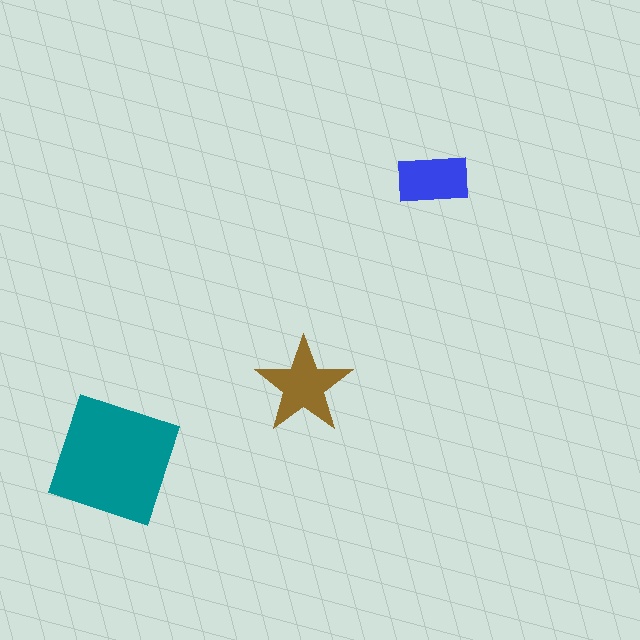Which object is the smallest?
The blue rectangle.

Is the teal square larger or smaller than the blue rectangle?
Larger.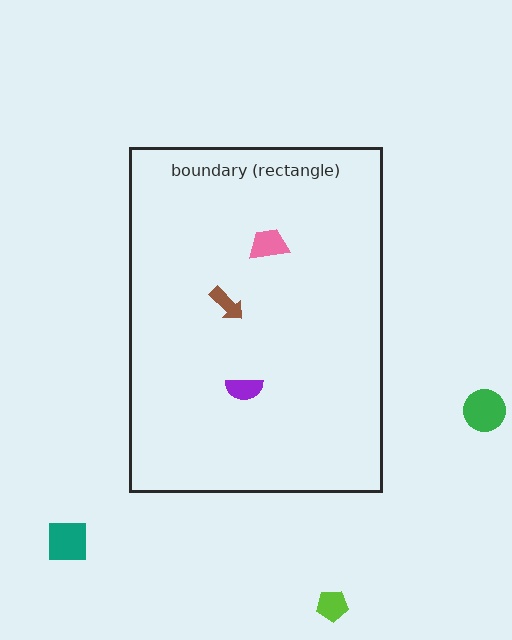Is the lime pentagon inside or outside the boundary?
Outside.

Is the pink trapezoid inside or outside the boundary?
Inside.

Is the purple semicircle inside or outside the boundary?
Inside.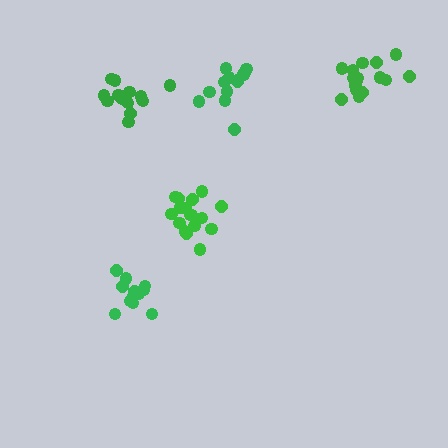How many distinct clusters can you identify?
There are 5 distinct clusters.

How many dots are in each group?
Group 1: 17 dots, Group 2: 16 dots, Group 3: 14 dots, Group 4: 17 dots, Group 5: 13 dots (77 total).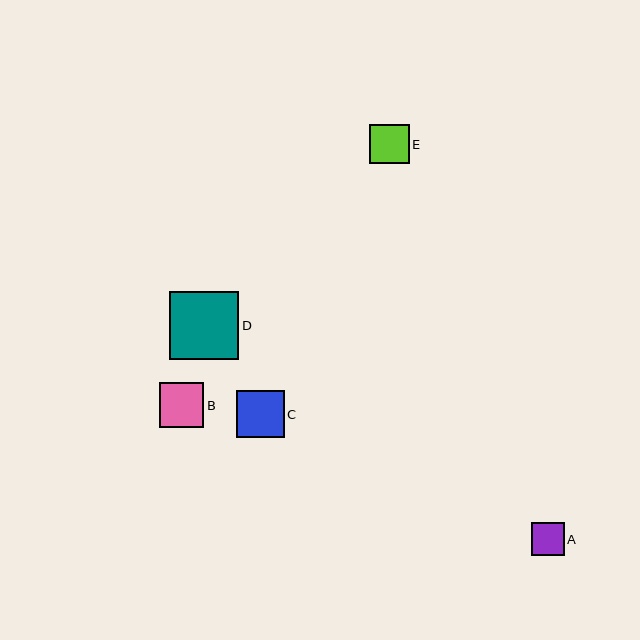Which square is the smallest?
Square A is the smallest with a size of approximately 33 pixels.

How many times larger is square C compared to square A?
Square C is approximately 1.4 times the size of square A.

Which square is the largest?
Square D is the largest with a size of approximately 69 pixels.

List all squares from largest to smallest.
From largest to smallest: D, C, B, E, A.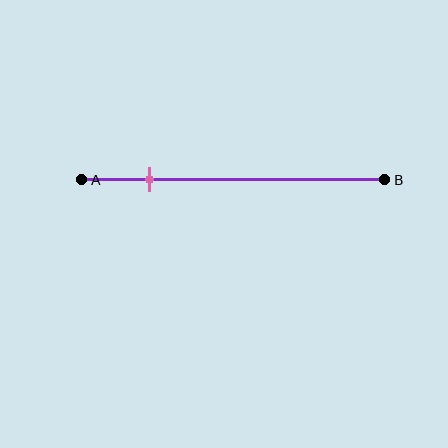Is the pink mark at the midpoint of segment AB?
No, the mark is at about 20% from A, not at the 50% midpoint.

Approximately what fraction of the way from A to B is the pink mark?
The pink mark is approximately 20% of the way from A to B.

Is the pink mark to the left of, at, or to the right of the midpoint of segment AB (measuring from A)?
The pink mark is to the left of the midpoint of segment AB.